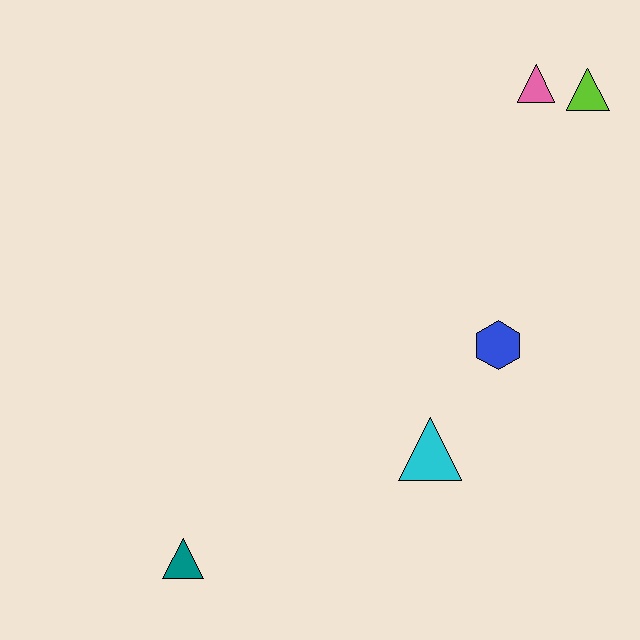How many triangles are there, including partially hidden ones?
There are 4 triangles.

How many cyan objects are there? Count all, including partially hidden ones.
There is 1 cyan object.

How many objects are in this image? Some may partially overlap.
There are 5 objects.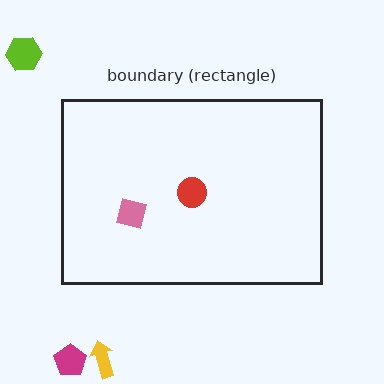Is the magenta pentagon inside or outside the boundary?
Outside.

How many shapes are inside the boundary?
2 inside, 3 outside.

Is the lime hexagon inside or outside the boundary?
Outside.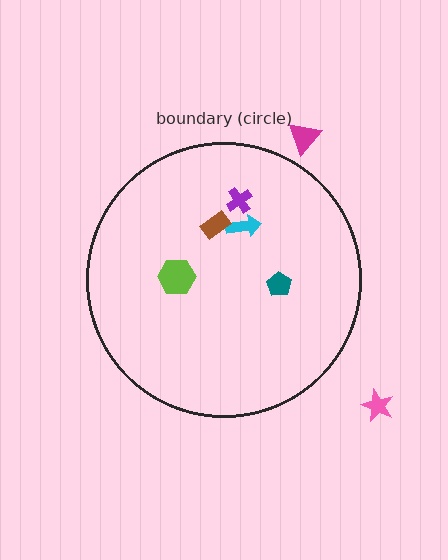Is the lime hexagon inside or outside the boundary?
Inside.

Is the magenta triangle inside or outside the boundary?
Outside.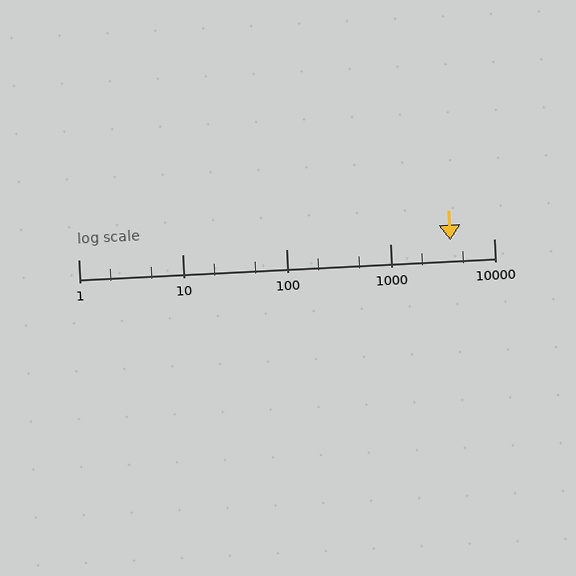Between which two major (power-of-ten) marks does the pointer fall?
The pointer is between 1000 and 10000.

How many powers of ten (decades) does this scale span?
The scale spans 4 decades, from 1 to 10000.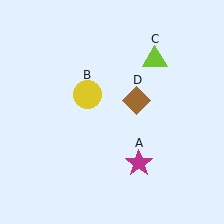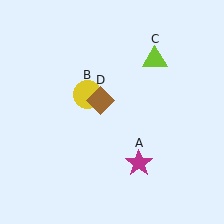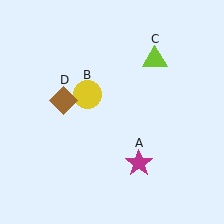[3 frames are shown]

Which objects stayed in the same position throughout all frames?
Magenta star (object A) and yellow circle (object B) and lime triangle (object C) remained stationary.